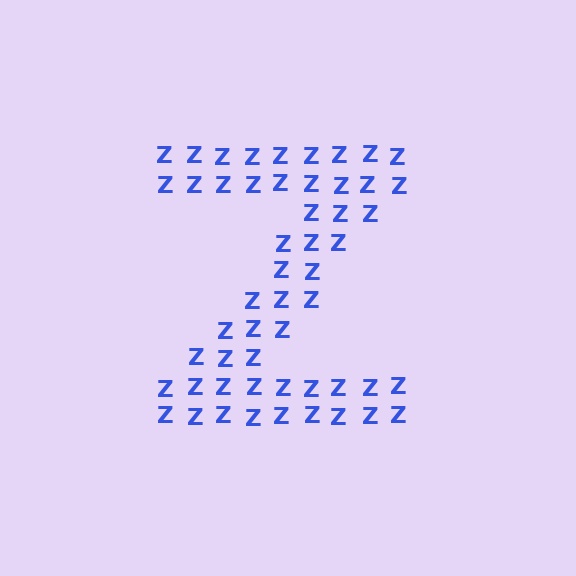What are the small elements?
The small elements are letter Z's.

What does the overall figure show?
The overall figure shows the letter Z.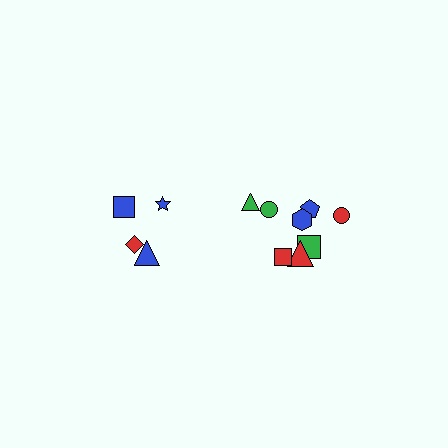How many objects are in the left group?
There are 4 objects.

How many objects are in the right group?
There are 8 objects.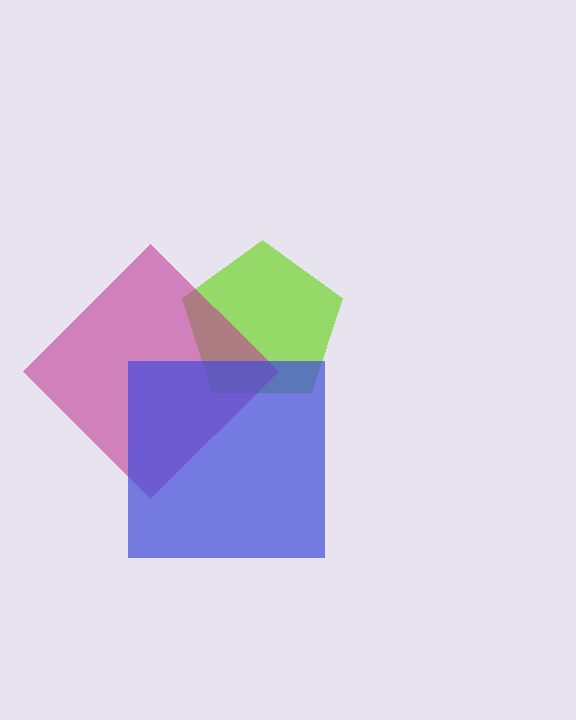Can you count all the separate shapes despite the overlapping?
Yes, there are 3 separate shapes.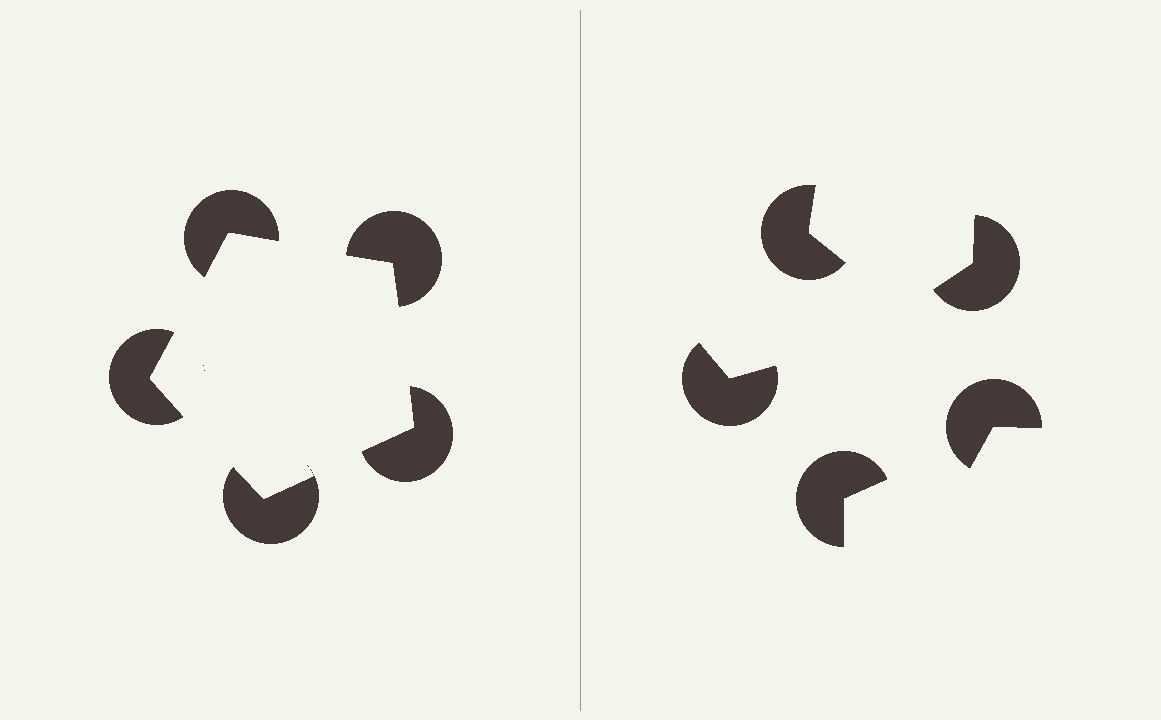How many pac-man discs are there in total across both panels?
10 — 5 on each side.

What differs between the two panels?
The pac-man discs are positioned identically on both sides; only the wedge orientations differ. On the left they align to a pentagon; on the right they are misaligned.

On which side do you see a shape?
An illusory pentagon appears on the left side. On the right side the wedge cuts are rotated, so no coherent shape forms.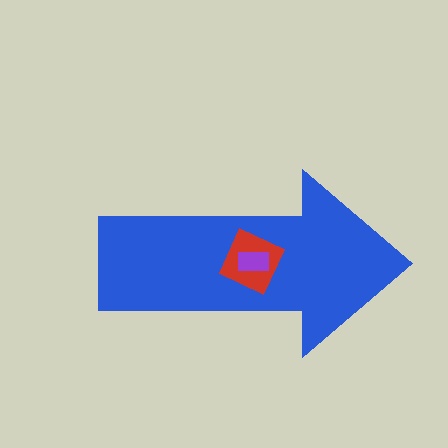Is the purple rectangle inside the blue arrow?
Yes.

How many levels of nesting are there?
3.